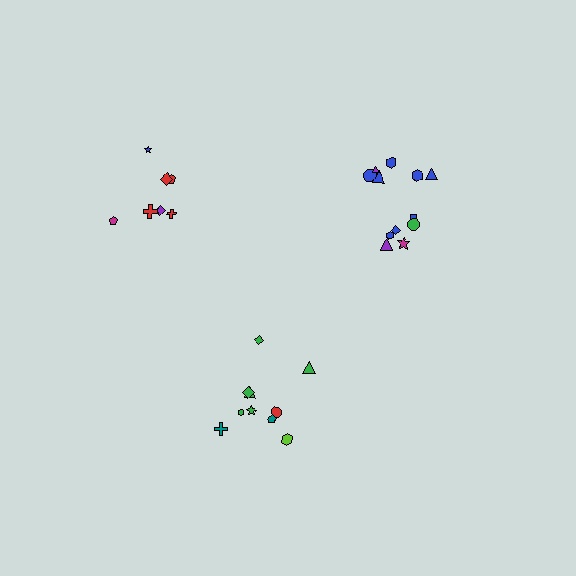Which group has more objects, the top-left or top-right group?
The top-right group.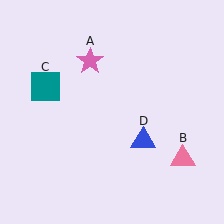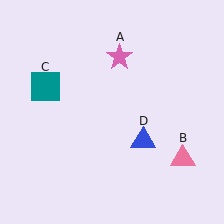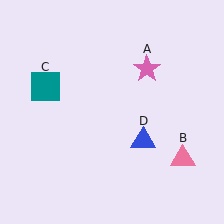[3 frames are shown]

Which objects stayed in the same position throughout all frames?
Pink triangle (object B) and teal square (object C) and blue triangle (object D) remained stationary.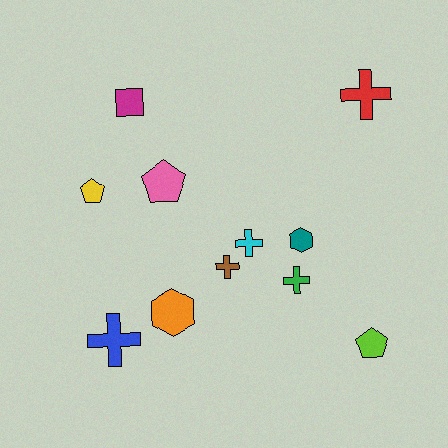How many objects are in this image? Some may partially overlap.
There are 11 objects.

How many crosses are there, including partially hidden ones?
There are 5 crosses.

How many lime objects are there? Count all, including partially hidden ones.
There is 1 lime object.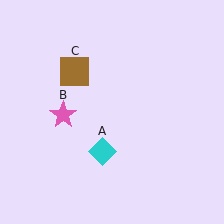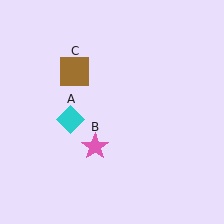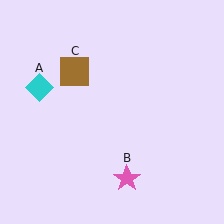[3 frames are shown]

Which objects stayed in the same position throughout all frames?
Brown square (object C) remained stationary.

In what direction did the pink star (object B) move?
The pink star (object B) moved down and to the right.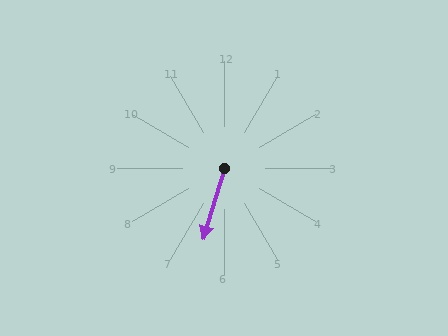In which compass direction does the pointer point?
South.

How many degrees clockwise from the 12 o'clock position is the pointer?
Approximately 197 degrees.